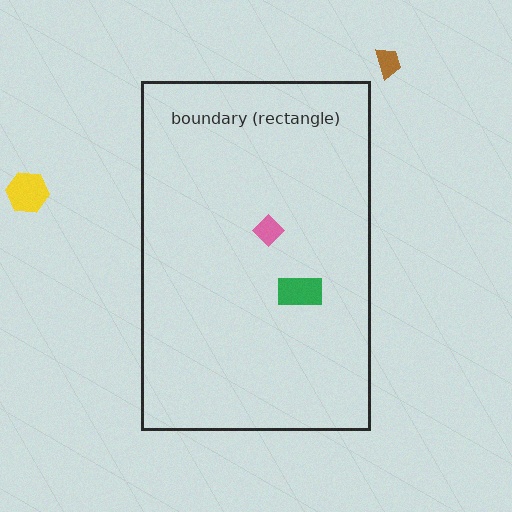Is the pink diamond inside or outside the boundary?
Inside.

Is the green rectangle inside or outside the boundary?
Inside.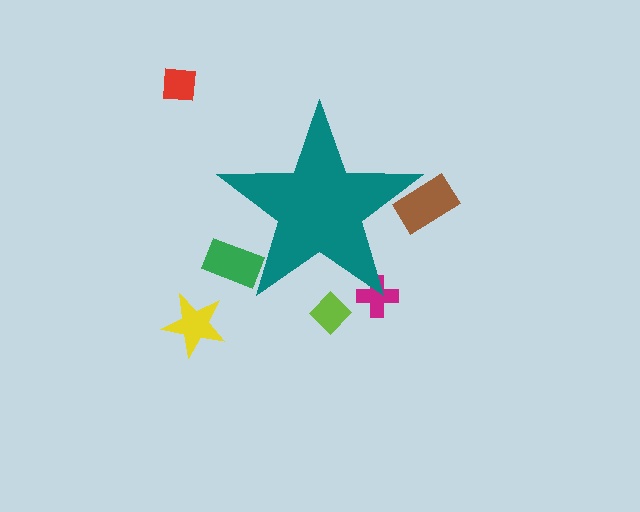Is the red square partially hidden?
No, the red square is fully visible.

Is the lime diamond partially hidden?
Yes, the lime diamond is partially hidden behind the teal star.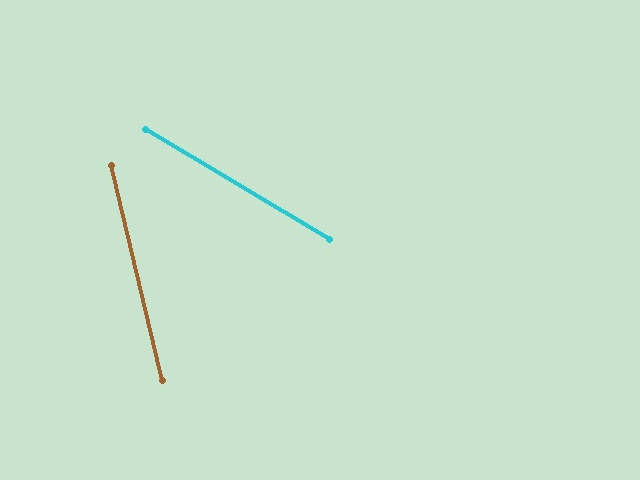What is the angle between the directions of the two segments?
Approximately 46 degrees.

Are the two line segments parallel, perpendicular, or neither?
Neither parallel nor perpendicular — they differ by about 46°.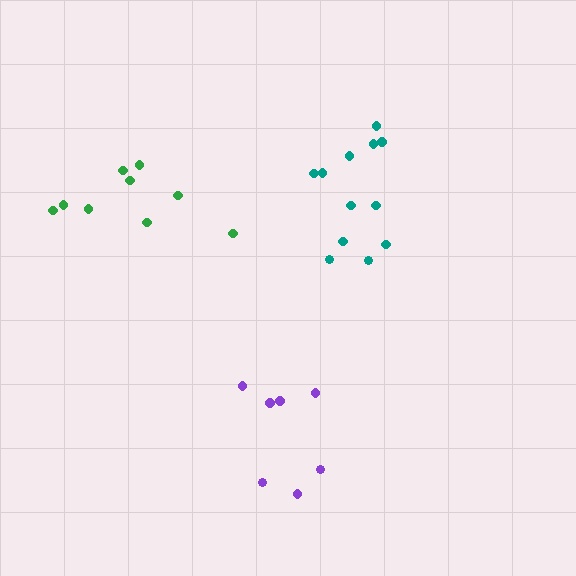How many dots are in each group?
Group 1: 9 dots, Group 2: 12 dots, Group 3: 7 dots (28 total).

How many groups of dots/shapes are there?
There are 3 groups.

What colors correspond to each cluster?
The clusters are colored: green, teal, purple.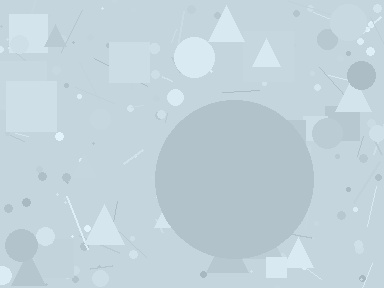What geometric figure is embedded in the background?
A circle is embedded in the background.